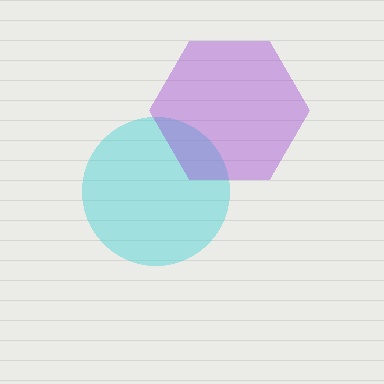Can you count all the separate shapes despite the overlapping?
Yes, there are 2 separate shapes.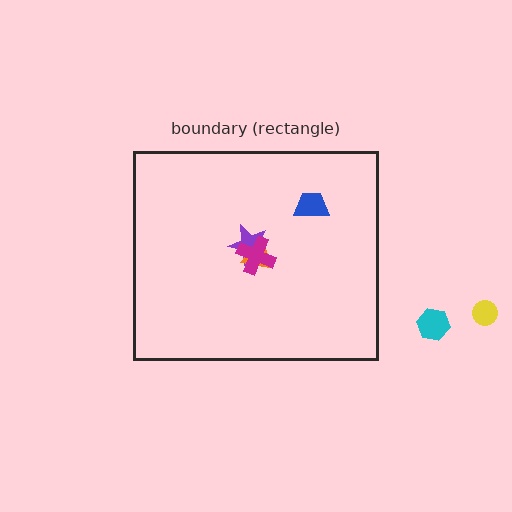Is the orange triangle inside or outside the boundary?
Inside.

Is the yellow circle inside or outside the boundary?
Outside.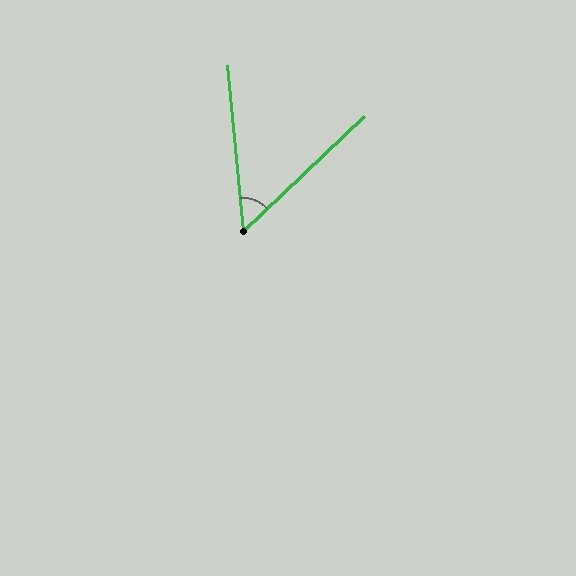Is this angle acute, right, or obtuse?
It is acute.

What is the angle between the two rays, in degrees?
Approximately 52 degrees.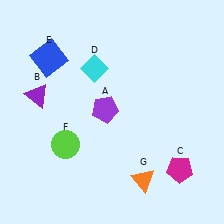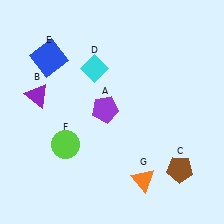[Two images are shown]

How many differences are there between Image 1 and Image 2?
There is 1 difference between the two images.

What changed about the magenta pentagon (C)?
In Image 1, C is magenta. In Image 2, it changed to brown.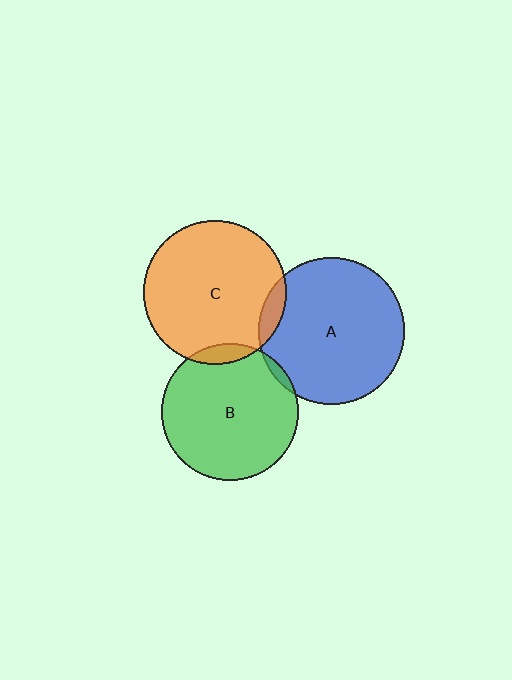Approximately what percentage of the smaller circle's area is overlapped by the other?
Approximately 5%.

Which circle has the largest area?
Circle A (blue).